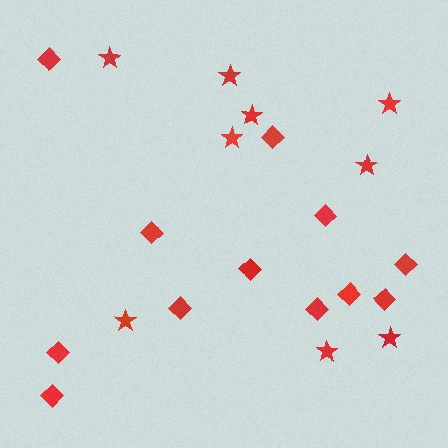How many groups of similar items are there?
There are 2 groups: one group of diamonds (12) and one group of stars (9).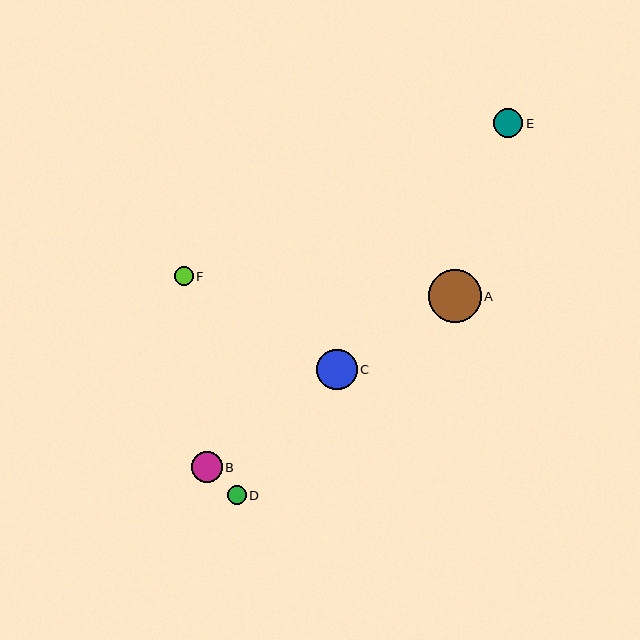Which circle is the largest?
Circle A is the largest with a size of approximately 53 pixels.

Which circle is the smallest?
Circle F is the smallest with a size of approximately 19 pixels.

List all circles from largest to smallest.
From largest to smallest: A, C, B, E, D, F.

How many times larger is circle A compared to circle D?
Circle A is approximately 2.8 times the size of circle D.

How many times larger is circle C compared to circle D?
Circle C is approximately 2.1 times the size of circle D.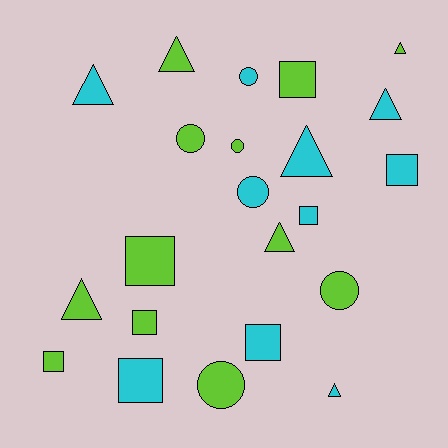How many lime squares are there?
There are 4 lime squares.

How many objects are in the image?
There are 22 objects.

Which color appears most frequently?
Lime, with 12 objects.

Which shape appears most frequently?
Square, with 8 objects.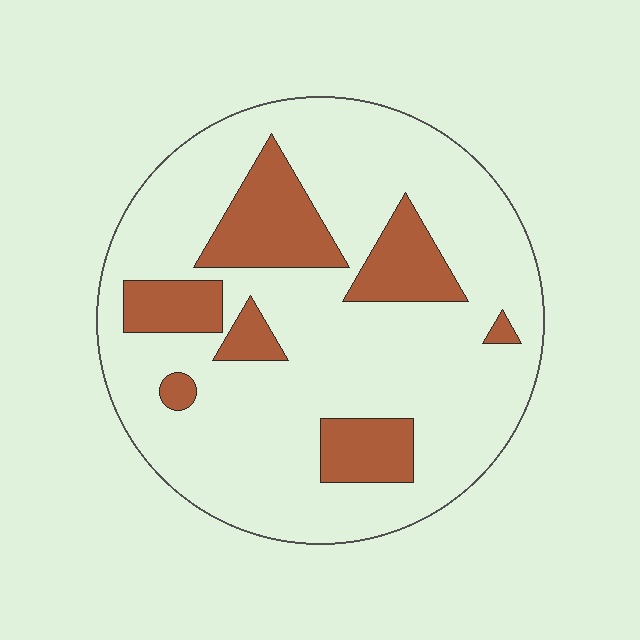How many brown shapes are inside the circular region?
7.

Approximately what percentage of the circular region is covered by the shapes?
Approximately 20%.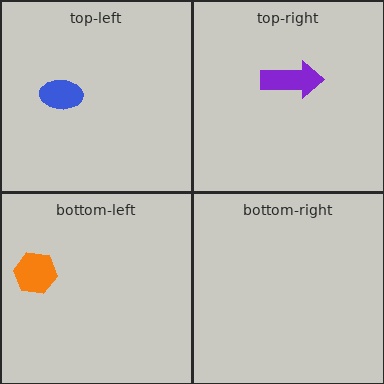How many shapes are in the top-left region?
1.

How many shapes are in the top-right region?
1.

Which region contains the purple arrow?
The top-right region.